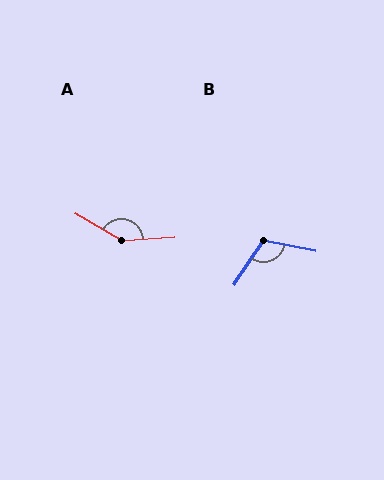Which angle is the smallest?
B, at approximately 112 degrees.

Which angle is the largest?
A, at approximately 146 degrees.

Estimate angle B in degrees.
Approximately 112 degrees.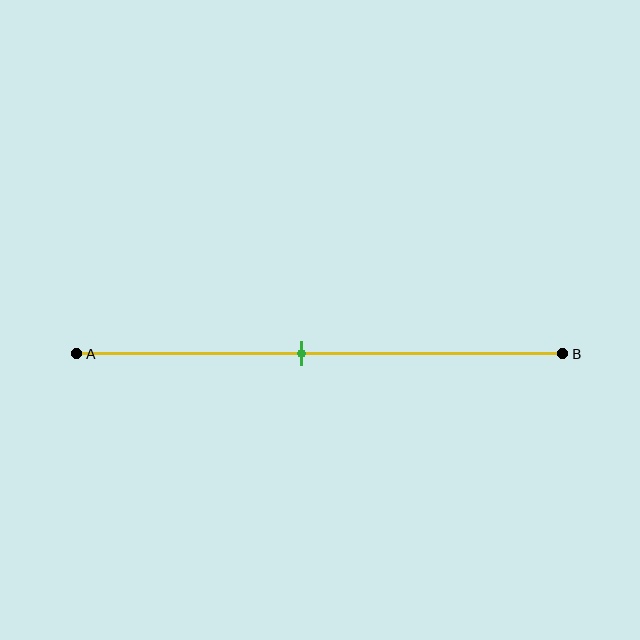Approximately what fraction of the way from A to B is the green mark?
The green mark is approximately 45% of the way from A to B.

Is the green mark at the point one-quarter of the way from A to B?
No, the mark is at about 45% from A, not at the 25% one-quarter point.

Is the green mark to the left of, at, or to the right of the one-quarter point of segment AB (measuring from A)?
The green mark is to the right of the one-quarter point of segment AB.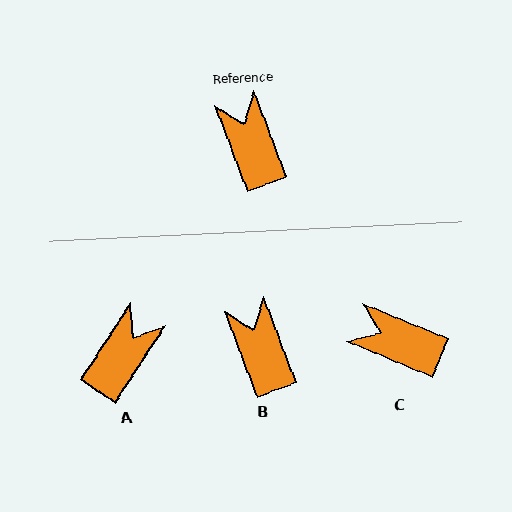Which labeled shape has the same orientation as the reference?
B.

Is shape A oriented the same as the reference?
No, it is off by about 54 degrees.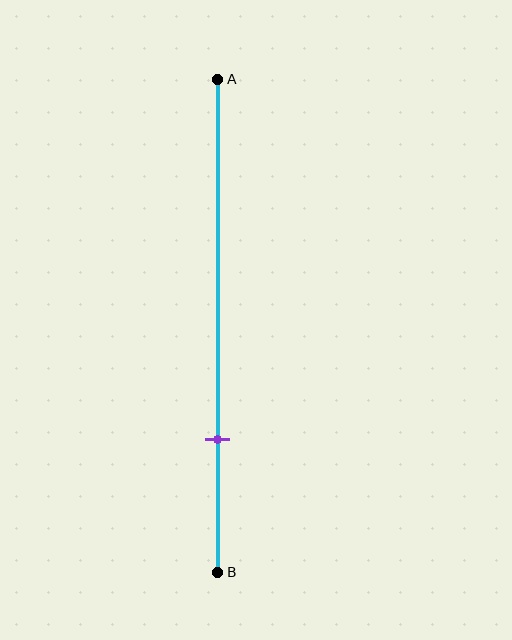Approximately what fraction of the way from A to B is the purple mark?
The purple mark is approximately 75% of the way from A to B.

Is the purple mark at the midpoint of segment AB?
No, the mark is at about 75% from A, not at the 50% midpoint.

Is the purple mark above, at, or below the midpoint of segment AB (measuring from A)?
The purple mark is below the midpoint of segment AB.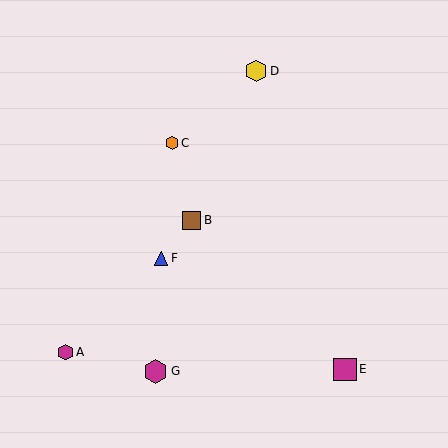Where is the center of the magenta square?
The center of the magenta square is at (345, 370).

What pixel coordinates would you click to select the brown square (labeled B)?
Click at (192, 220) to select the brown square B.